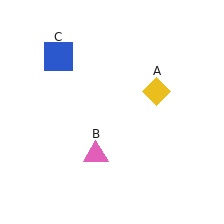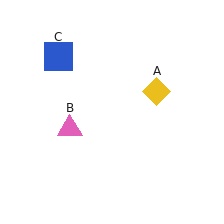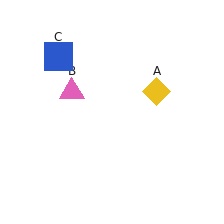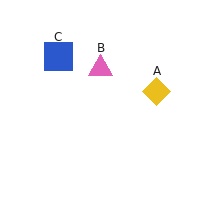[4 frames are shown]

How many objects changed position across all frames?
1 object changed position: pink triangle (object B).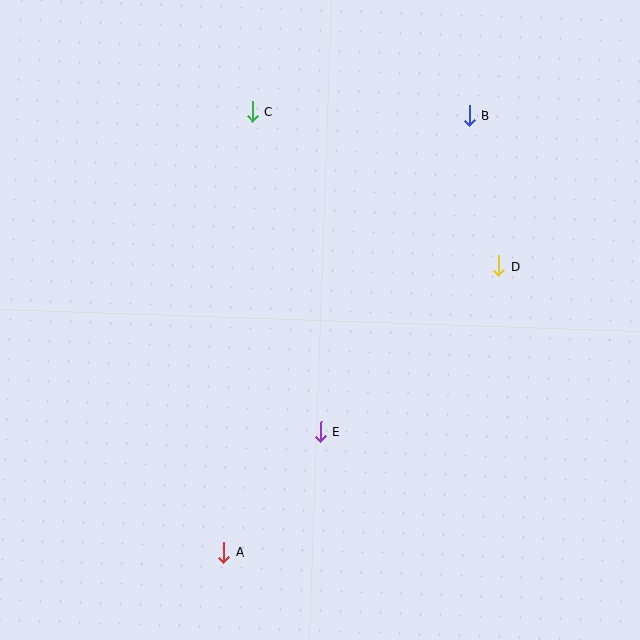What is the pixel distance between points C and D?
The distance between C and D is 291 pixels.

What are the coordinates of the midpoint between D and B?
The midpoint between D and B is at (484, 191).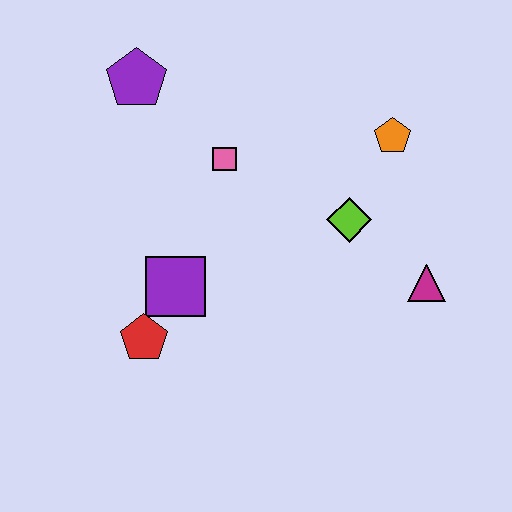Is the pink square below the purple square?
No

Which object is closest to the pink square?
The purple pentagon is closest to the pink square.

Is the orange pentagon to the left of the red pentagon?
No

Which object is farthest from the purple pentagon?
The magenta triangle is farthest from the purple pentagon.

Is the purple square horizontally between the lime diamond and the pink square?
No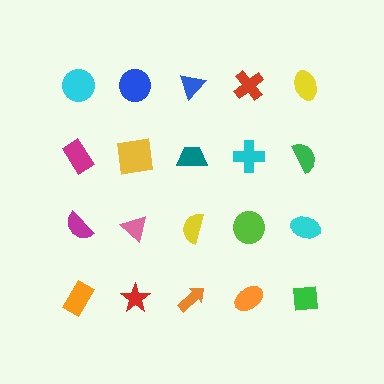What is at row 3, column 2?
A pink triangle.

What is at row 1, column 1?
A cyan circle.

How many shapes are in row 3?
5 shapes.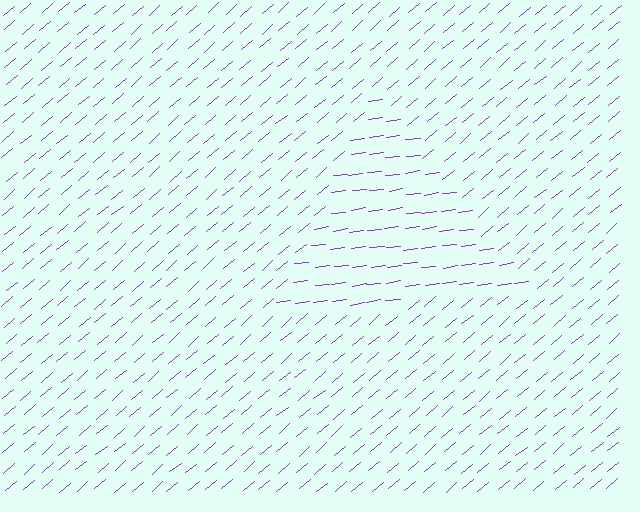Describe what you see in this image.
The image is filled with small purple line segments. A triangle region in the image has lines oriented differently from the surrounding lines, creating a visible texture boundary.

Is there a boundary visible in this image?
Yes, there is a texture boundary formed by a change in line orientation.